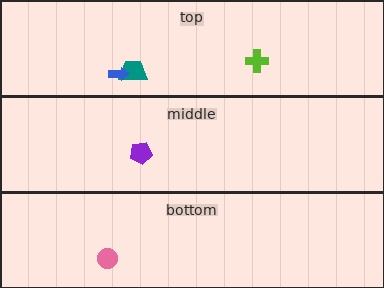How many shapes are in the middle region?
1.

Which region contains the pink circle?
The bottom region.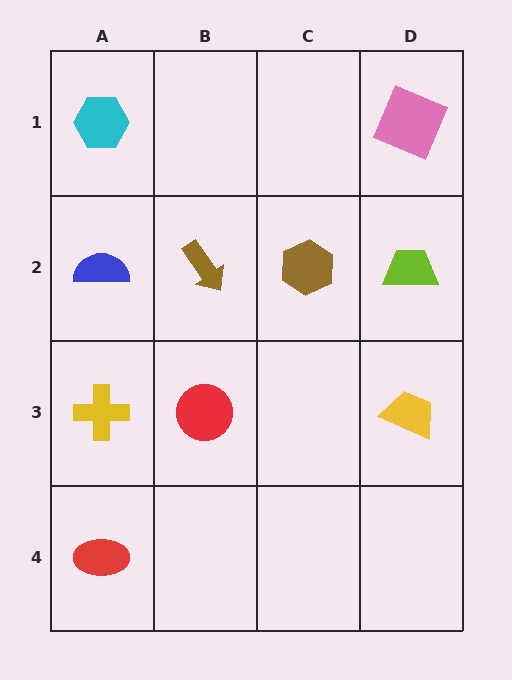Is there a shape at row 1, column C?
No, that cell is empty.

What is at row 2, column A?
A blue semicircle.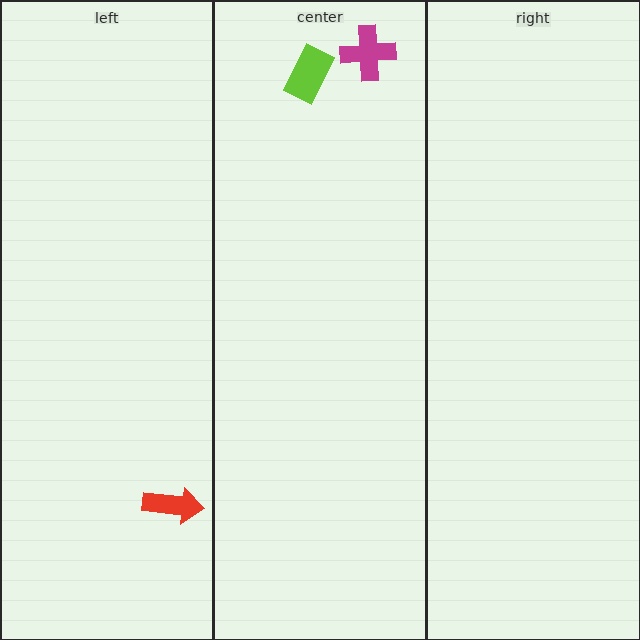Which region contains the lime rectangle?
The center region.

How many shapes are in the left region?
1.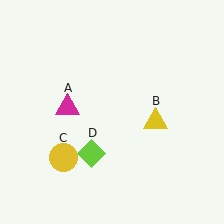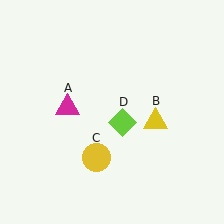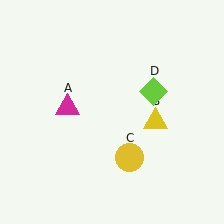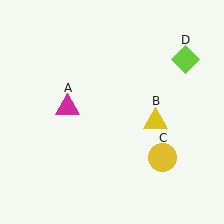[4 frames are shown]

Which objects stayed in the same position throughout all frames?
Magenta triangle (object A) and yellow triangle (object B) remained stationary.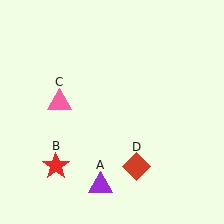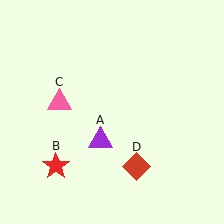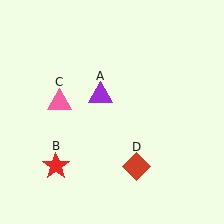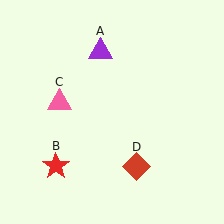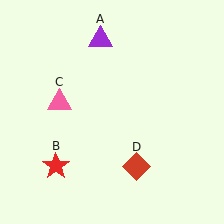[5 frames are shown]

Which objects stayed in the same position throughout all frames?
Red star (object B) and pink triangle (object C) and red diamond (object D) remained stationary.